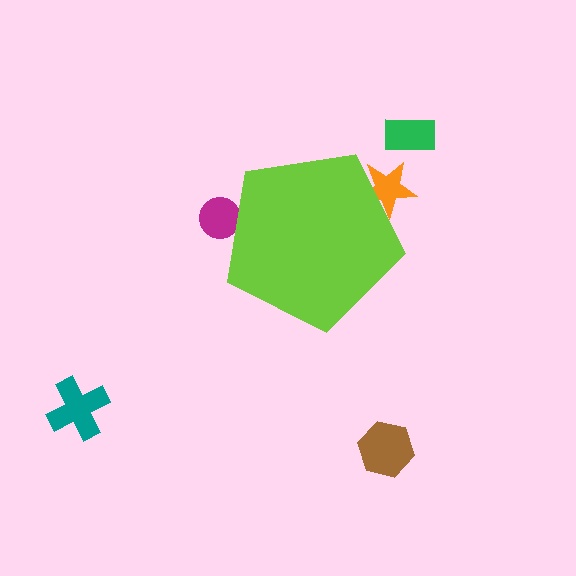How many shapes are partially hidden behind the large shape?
2 shapes are partially hidden.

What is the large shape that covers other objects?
A lime pentagon.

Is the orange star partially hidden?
Yes, the orange star is partially hidden behind the lime pentagon.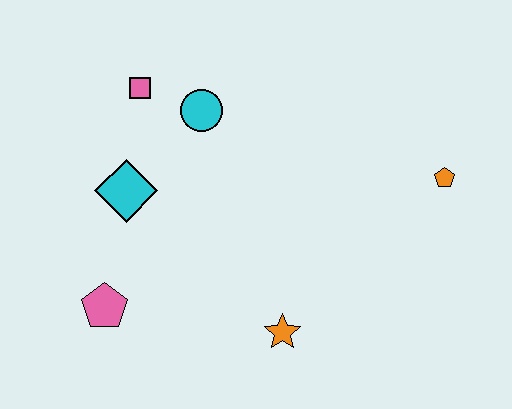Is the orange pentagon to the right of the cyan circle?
Yes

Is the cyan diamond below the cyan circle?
Yes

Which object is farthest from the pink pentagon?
The orange pentagon is farthest from the pink pentagon.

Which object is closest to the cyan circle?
The pink square is closest to the cyan circle.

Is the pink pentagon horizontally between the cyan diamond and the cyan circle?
No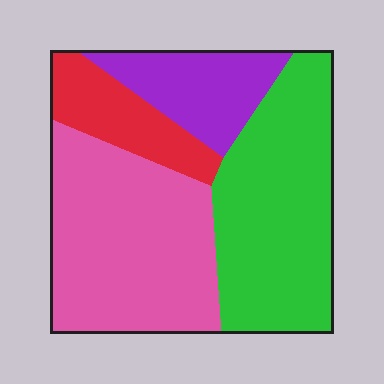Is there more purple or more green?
Green.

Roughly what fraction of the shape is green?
Green takes up about three eighths (3/8) of the shape.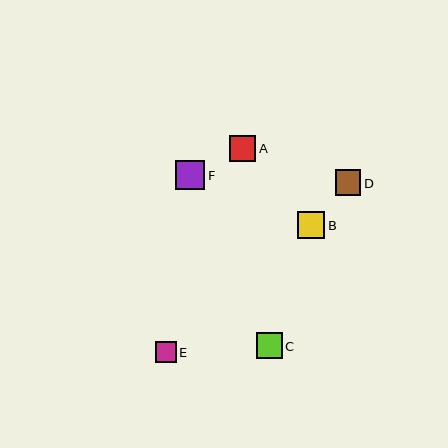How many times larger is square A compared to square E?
Square A is approximately 1.2 times the size of square E.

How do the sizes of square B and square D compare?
Square B and square D are approximately the same size.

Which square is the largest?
Square F is the largest with a size of approximately 29 pixels.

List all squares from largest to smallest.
From largest to smallest: F, B, C, A, D, E.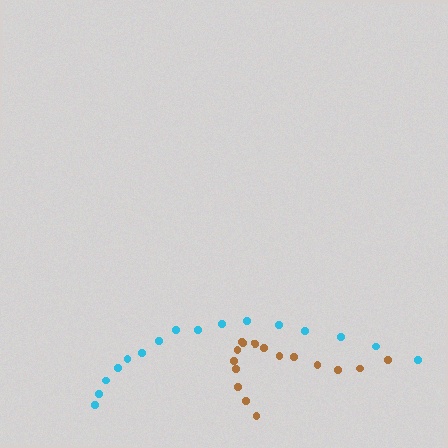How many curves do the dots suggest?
There are 2 distinct paths.